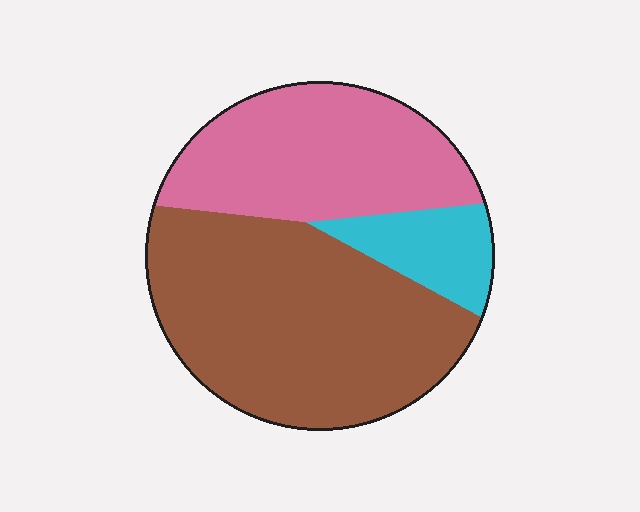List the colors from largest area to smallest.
From largest to smallest: brown, pink, cyan.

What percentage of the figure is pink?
Pink takes up about one third (1/3) of the figure.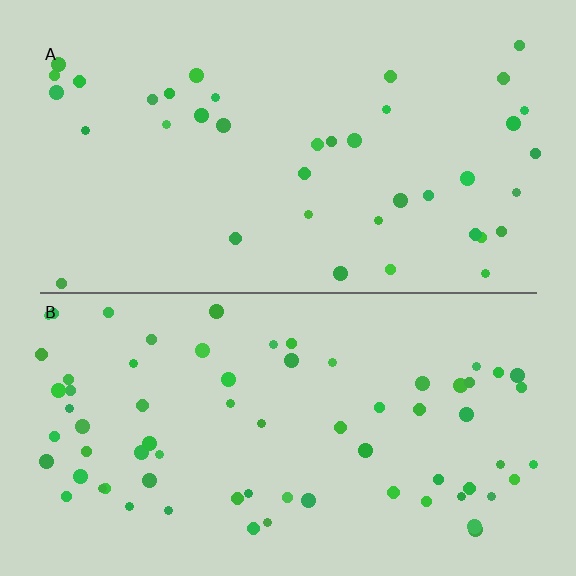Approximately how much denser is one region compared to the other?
Approximately 1.8× — region B over region A.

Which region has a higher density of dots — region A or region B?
B (the bottom).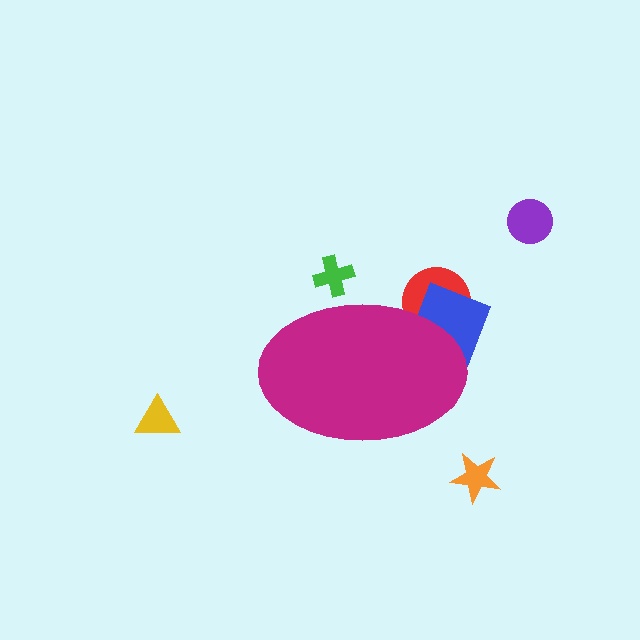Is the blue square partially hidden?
Yes, the blue square is partially hidden behind the magenta ellipse.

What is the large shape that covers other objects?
A magenta ellipse.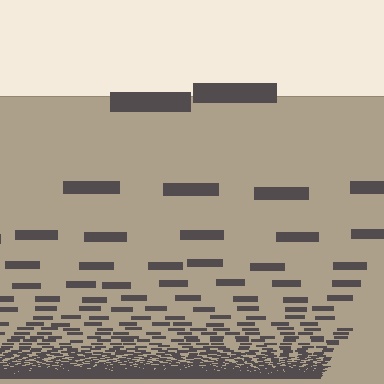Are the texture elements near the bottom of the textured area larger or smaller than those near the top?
Smaller. The gradient is inverted — elements near the bottom are smaller and denser.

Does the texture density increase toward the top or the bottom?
Density increases toward the bottom.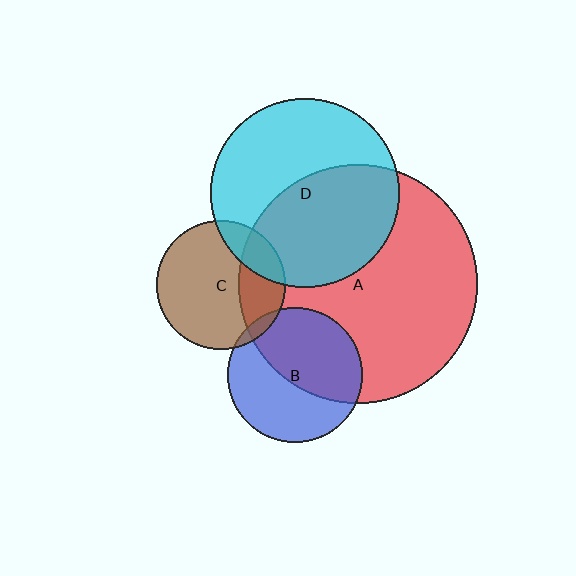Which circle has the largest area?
Circle A (red).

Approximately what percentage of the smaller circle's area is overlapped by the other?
Approximately 30%.